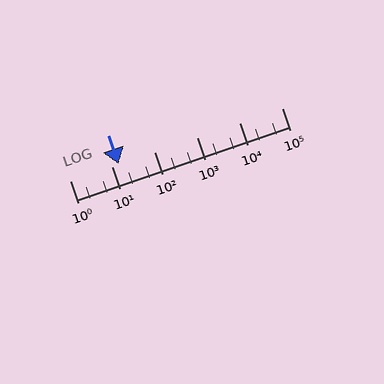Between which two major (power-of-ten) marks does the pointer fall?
The pointer is between 10 and 100.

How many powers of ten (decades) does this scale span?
The scale spans 5 decades, from 1 to 100000.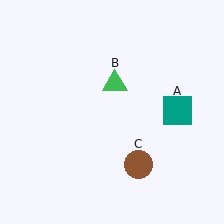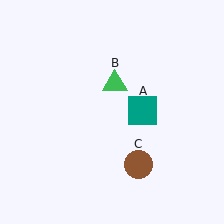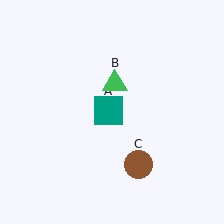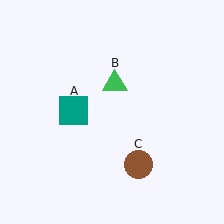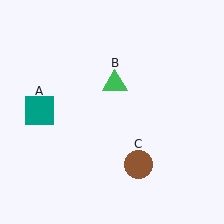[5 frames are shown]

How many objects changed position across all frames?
1 object changed position: teal square (object A).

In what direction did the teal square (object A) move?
The teal square (object A) moved left.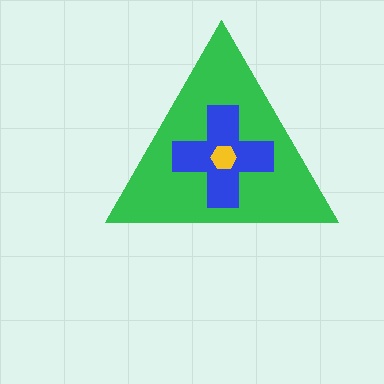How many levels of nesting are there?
3.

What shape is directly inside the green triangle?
The blue cross.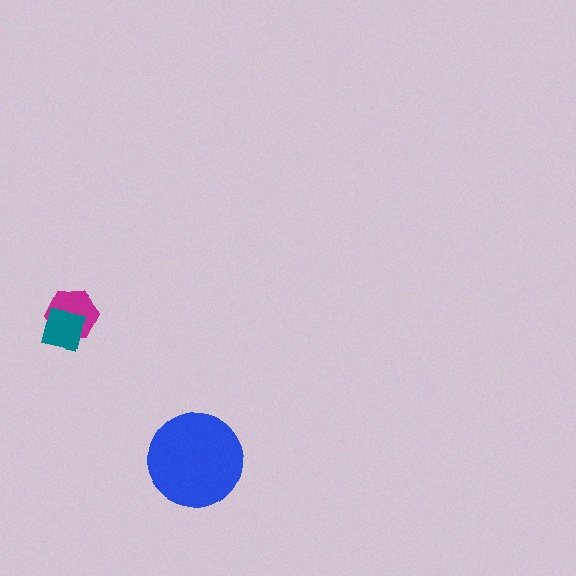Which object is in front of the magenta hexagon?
The teal square is in front of the magenta hexagon.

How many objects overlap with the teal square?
1 object overlaps with the teal square.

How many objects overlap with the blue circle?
0 objects overlap with the blue circle.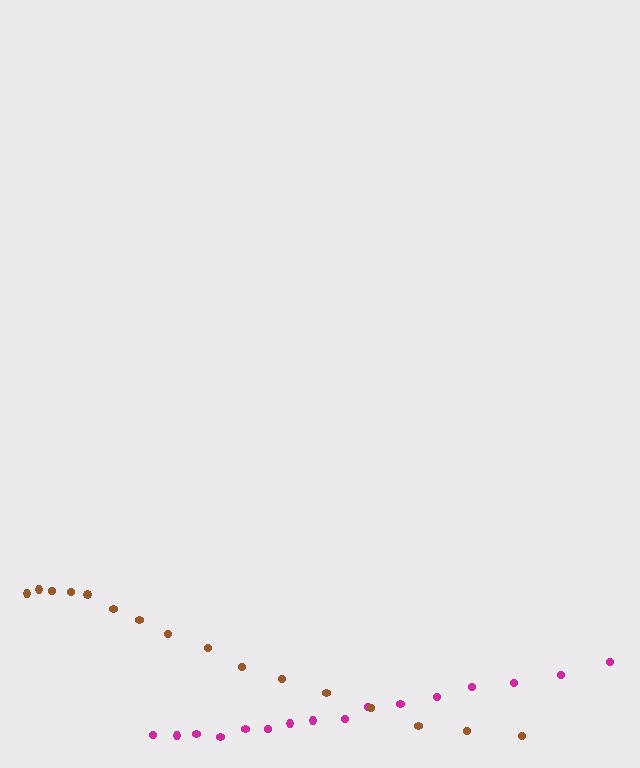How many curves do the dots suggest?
There are 2 distinct paths.